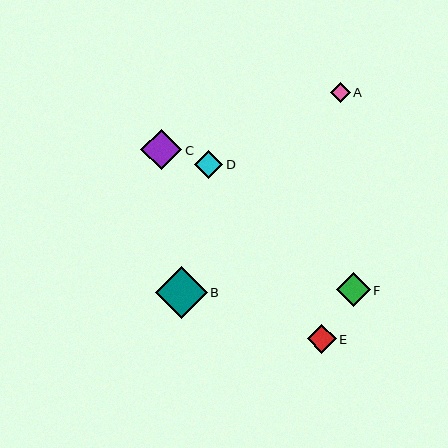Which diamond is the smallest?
Diamond A is the smallest with a size of approximately 20 pixels.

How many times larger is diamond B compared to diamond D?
Diamond B is approximately 1.9 times the size of diamond D.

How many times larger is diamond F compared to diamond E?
Diamond F is approximately 1.2 times the size of diamond E.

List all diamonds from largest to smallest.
From largest to smallest: B, C, F, E, D, A.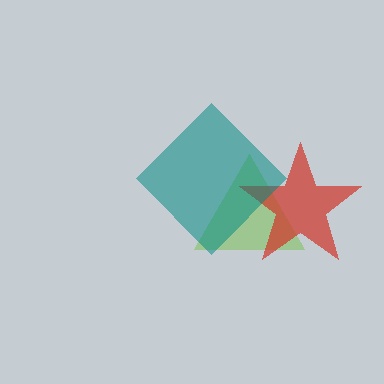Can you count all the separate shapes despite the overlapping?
Yes, there are 3 separate shapes.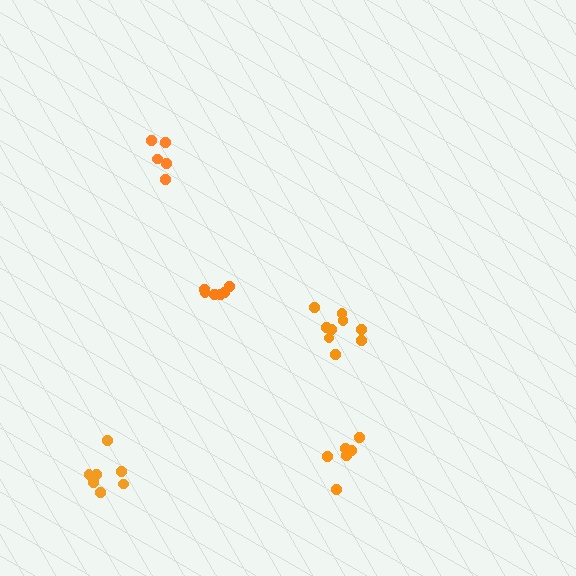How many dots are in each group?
Group 1: 5 dots, Group 2: 9 dots, Group 3: 7 dots, Group 4: 6 dots, Group 5: 6 dots (33 total).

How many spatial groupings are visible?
There are 5 spatial groupings.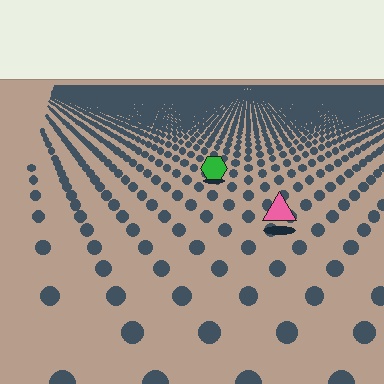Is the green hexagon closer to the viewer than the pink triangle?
No. The pink triangle is closer — you can tell from the texture gradient: the ground texture is coarser near it.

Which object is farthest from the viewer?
The green hexagon is farthest from the viewer. It appears smaller and the ground texture around it is denser.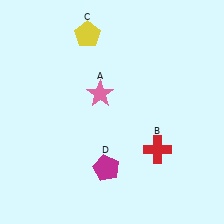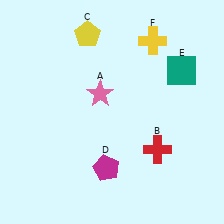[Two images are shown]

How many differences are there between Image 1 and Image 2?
There are 2 differences between the two images.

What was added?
A teal square (E), a yellow cross (F) were added in Image 2.